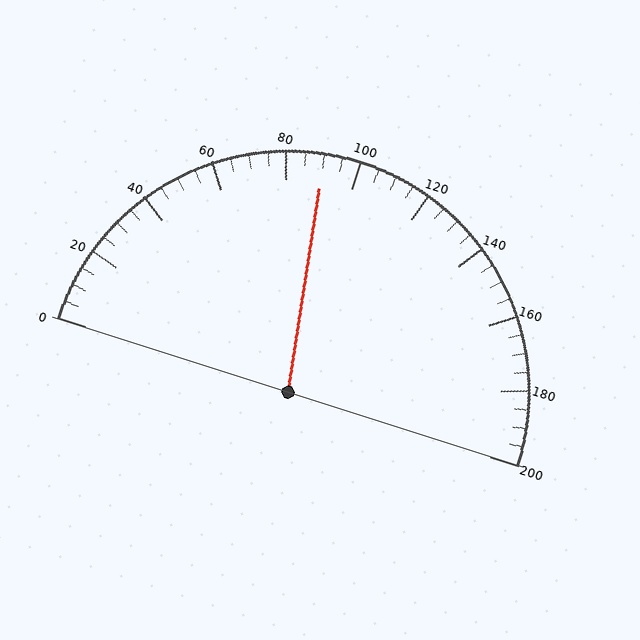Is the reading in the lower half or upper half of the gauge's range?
The reading is in the lower half of the range (0 to 200).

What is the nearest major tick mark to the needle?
The nearest major tick mark is 80.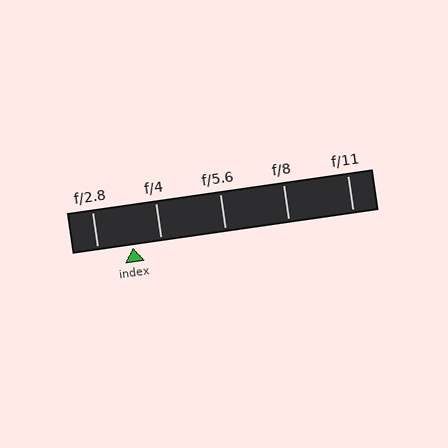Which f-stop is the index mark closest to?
The index mark is closest to f/4.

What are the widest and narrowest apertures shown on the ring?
The widest aperture shown is f/2.8 and the narrowest is f/11.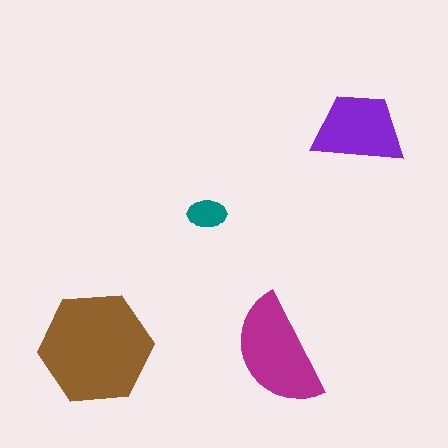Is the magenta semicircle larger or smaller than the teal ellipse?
Larger.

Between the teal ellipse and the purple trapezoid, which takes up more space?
The purple trapezoid.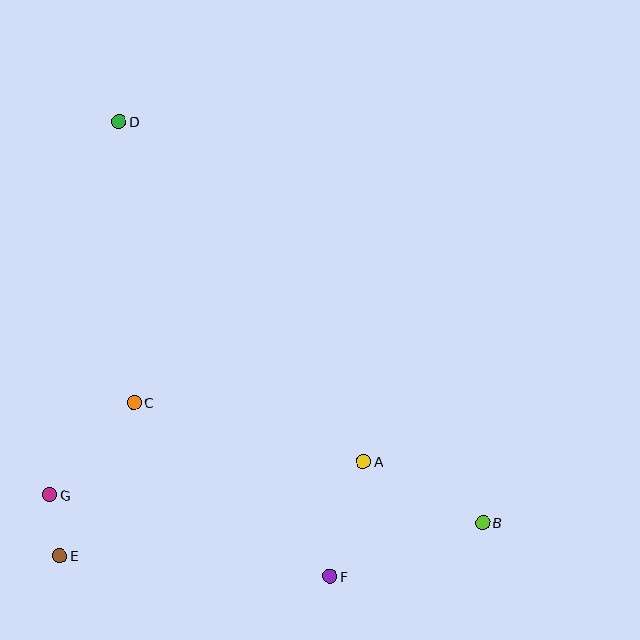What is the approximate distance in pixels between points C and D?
The distance between C and D is approximately 281 pixels.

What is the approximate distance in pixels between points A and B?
The distance between A and B is approximately 134 pixels.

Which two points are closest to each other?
Points E and G are closest to each other.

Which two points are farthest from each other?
Points B and D are farthest from each other.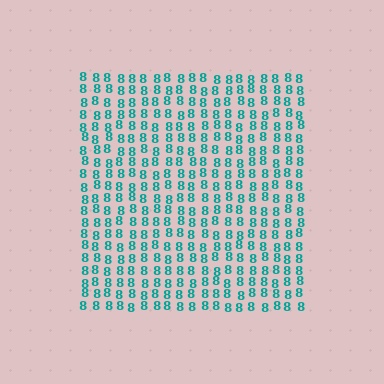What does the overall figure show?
The overall figure shows a square.